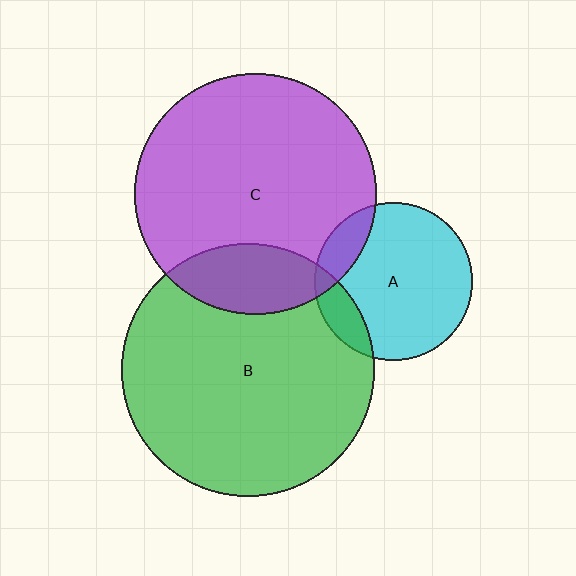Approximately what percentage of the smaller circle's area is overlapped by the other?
Approximately 15%.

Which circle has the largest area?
Circle B (green).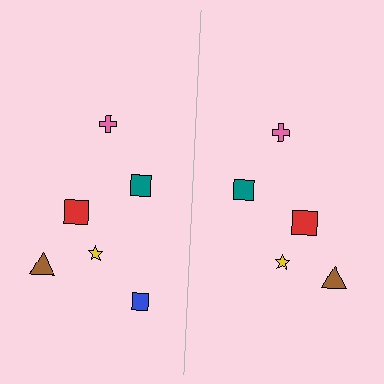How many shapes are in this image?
There are 11 shapes in this image.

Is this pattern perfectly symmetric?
No, the pattern is not perfectly symmetric. A blue square is missing from the right side.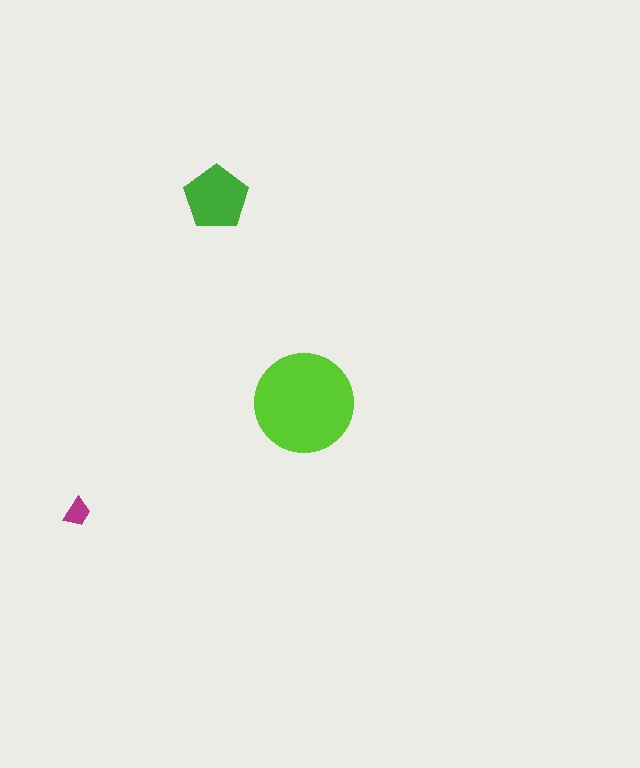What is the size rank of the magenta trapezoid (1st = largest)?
3rd.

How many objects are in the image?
There are 3 objects in the image.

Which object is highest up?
The green pentagon is topmost.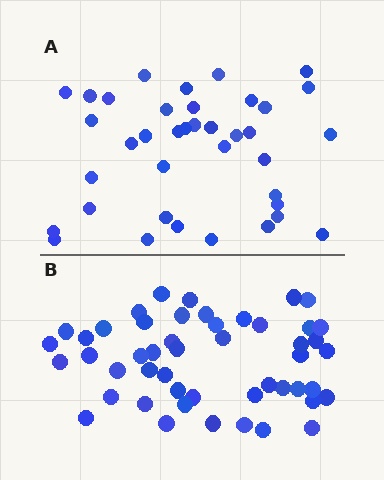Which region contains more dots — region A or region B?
Region B (the bottom region) has more dots.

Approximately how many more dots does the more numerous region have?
Region B has roughly 12 or so more dots than region A.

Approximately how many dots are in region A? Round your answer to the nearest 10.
About 40 dots. (The exact count is 38, which rounds to 40.)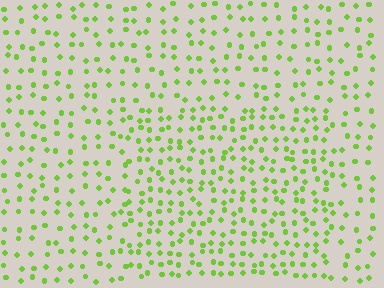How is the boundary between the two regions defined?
The boundary is defined by a change in element density (approximately 1.6x ratio). All elements are the same color, size, and shape.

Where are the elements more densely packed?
The elements are more densely packed inside the rectangle boundary.